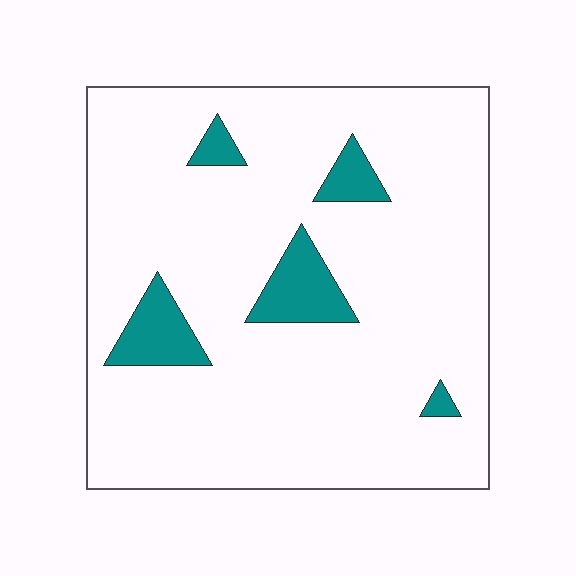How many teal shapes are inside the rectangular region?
5.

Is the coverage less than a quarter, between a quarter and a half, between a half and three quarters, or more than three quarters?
Less than a quarter.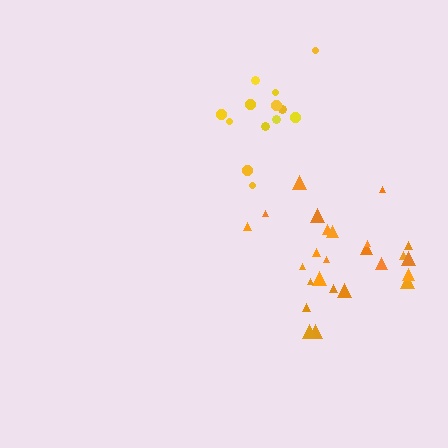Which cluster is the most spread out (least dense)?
Yellow.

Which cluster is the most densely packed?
Orange.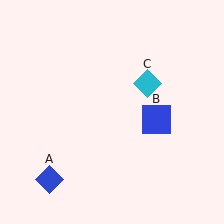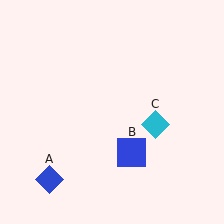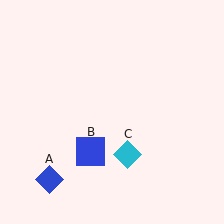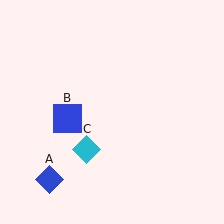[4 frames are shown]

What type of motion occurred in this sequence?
The blue square (object B), cyan diamond (object C) rotated clockwise around the center of the scene.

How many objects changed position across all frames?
2 objects changed position: blue square (object B), cyan diamond (object C).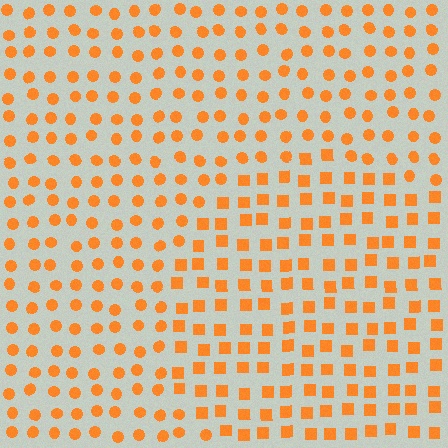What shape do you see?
I see a circle.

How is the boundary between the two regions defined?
The boundary is defined by a change in element shape: squares inside vs. circles outside. All elements share the same color and spacing.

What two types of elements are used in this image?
The image uses squares inside the circle region and circles outside it.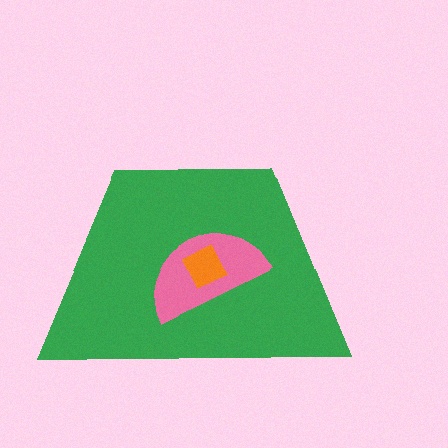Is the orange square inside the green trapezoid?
Yes.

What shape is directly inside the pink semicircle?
The orange square.